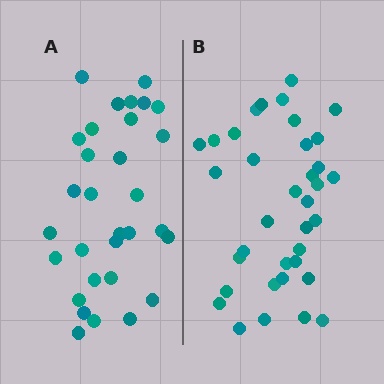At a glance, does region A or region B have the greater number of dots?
Region B (the right region) has more dots.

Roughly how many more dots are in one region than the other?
Region B has about 5 more dots than region A.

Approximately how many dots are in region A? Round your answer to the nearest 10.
About 30 dots. (The exact count is 31, which rounds to 30.)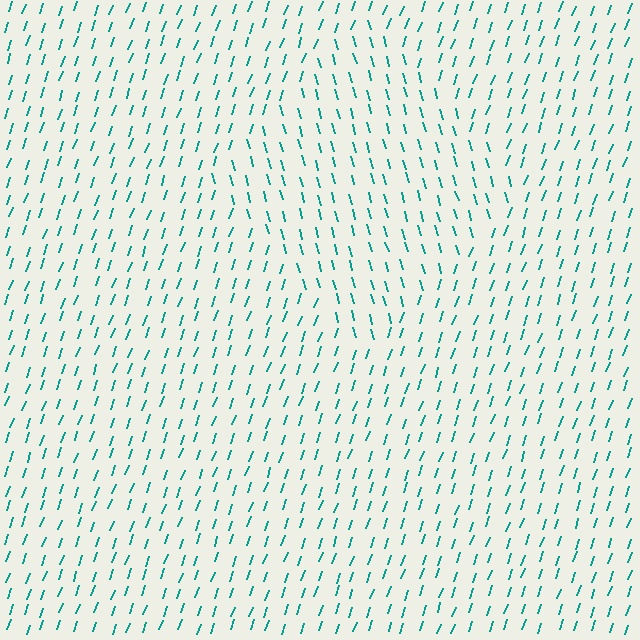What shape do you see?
I see a diamond.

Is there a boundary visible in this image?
Yes, there is a texture boundary formed by a change in line orientation.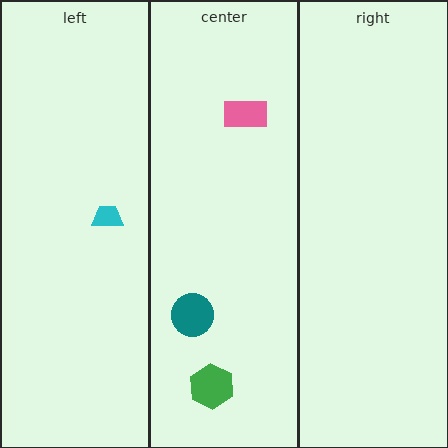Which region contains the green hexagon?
The center region.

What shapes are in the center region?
The green hexagon, the pink rectangle, the teal circle.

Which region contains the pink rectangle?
The center region.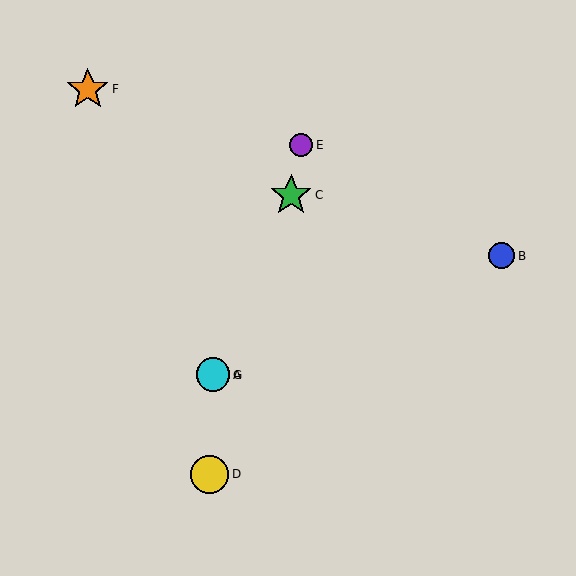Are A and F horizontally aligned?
No, A is at y≈375 and F is at y≈89.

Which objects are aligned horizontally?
Objects A, G are aligned horizontally.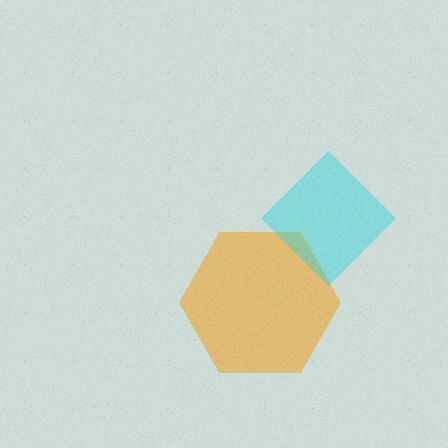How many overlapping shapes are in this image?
There are 2 overlapping shapes in the image.